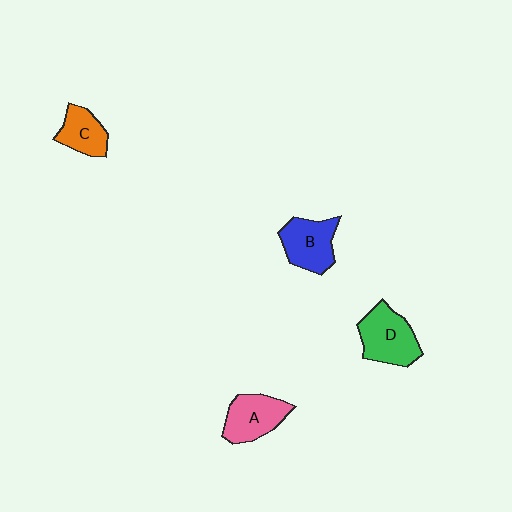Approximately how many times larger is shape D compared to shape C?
Approximately 1.5 times.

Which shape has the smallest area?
Shape C (orange).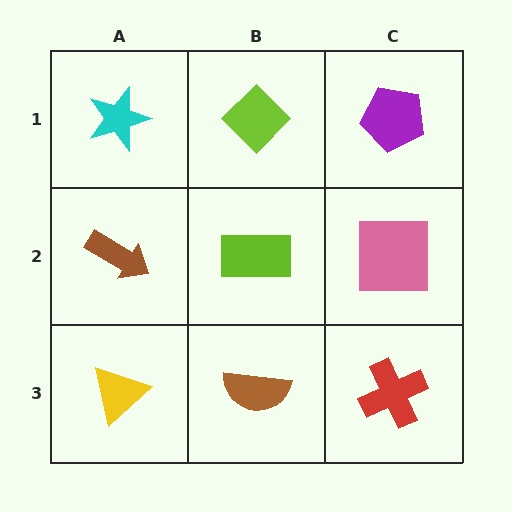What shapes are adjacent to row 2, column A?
A cyan star (row 1, column A), a yellow triangle (row 3, column A), a lime rectangle (row 2, column B).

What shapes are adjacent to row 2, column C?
A purple pentagon (row 1, column C), a red cross (row 3, column C), a lime rectangle (row 2, column B).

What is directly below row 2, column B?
A brown semicircle.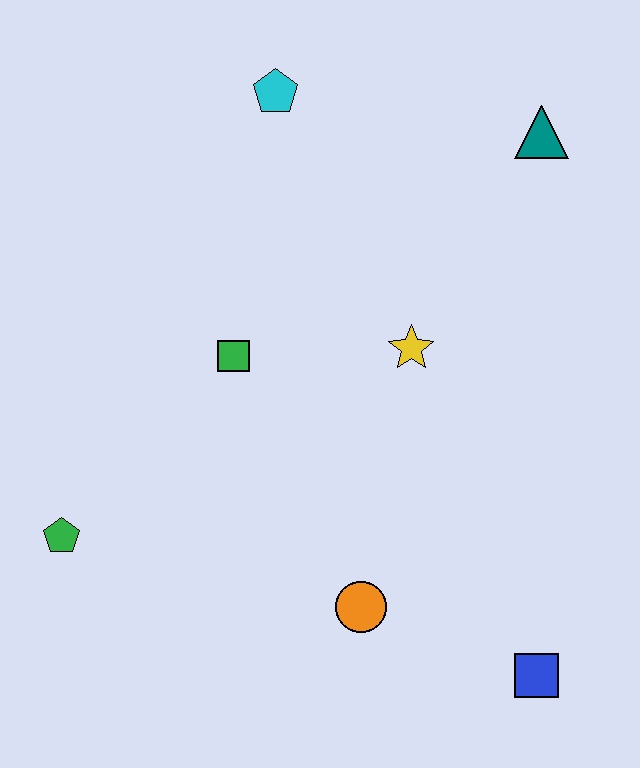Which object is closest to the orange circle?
The blue square is closest to the orange circle.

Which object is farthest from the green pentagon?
The teal triangle is farthest from the green pentagon.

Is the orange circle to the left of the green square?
No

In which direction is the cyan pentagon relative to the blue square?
The cyan pentagon is above the blue square.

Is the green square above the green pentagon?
Yes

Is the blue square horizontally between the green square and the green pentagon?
No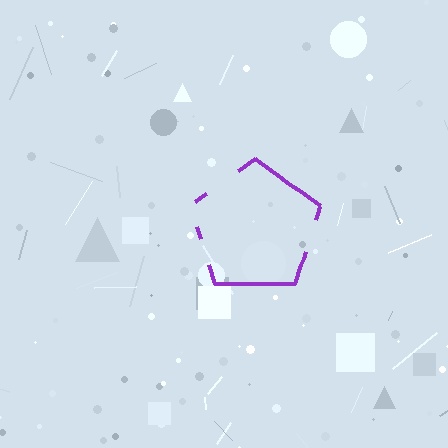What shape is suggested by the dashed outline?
The dashed outline suggests a pentagon.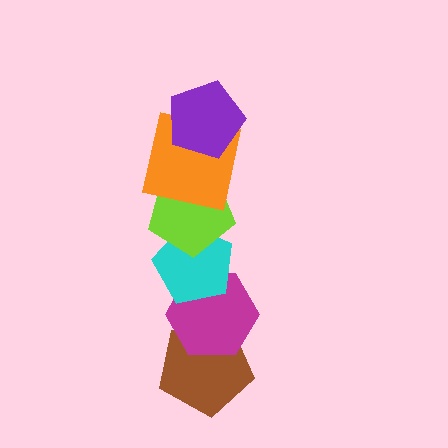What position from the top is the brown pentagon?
The brown pentagon is 6th from the top.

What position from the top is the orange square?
The orange square is 2nd from the top.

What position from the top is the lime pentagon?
The lime pentagon is 3rd from the top.